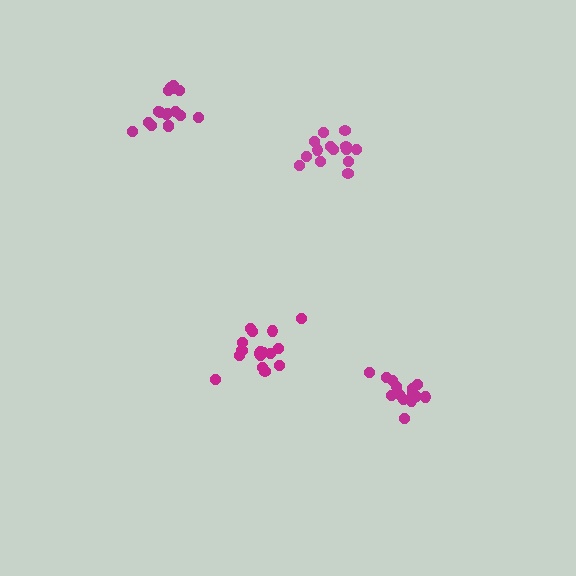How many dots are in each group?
Group 1: 15 dots, Group 2: 17 dots, Group 3: 17 dots, Group 4: 14 dots (63 total).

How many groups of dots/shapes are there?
There are 4 groups.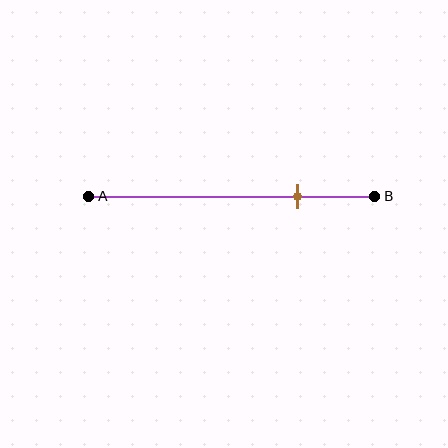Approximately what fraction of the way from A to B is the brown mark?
The brown mark is approximately 75% of the way from A to B.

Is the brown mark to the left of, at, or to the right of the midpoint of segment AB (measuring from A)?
The brown mark is to the right of the midpoint of segment AB.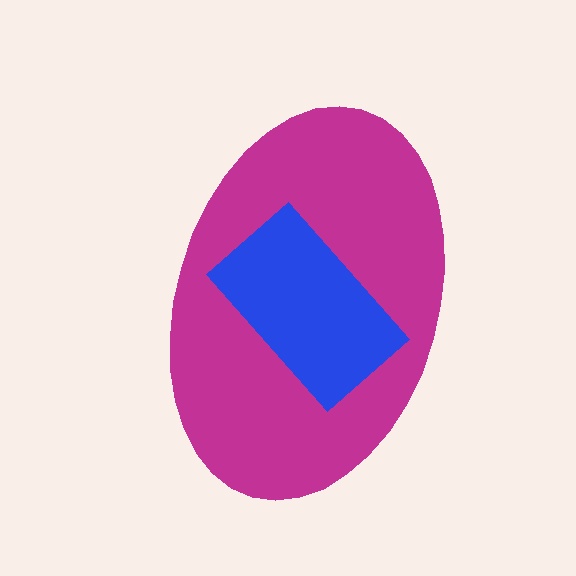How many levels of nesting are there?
2.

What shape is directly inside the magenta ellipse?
The blue rectangle.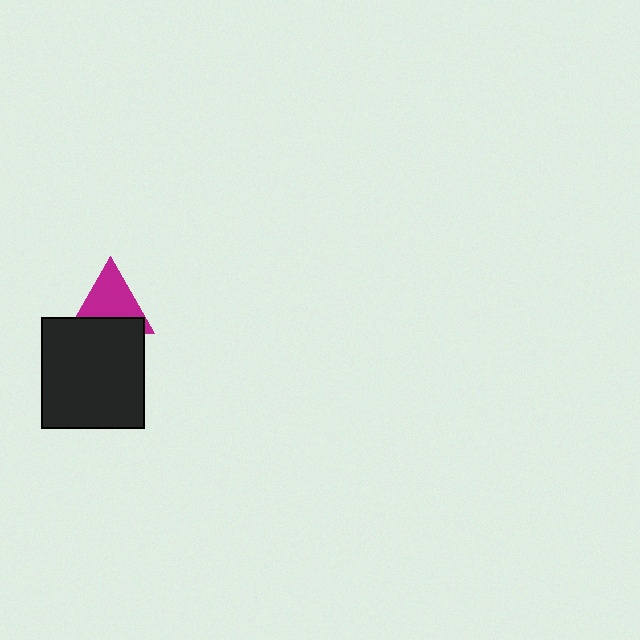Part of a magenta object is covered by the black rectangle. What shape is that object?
It is a triangle.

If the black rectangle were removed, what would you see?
You would see the complete magenta triangle.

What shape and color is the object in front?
The object in front is a black rectangle.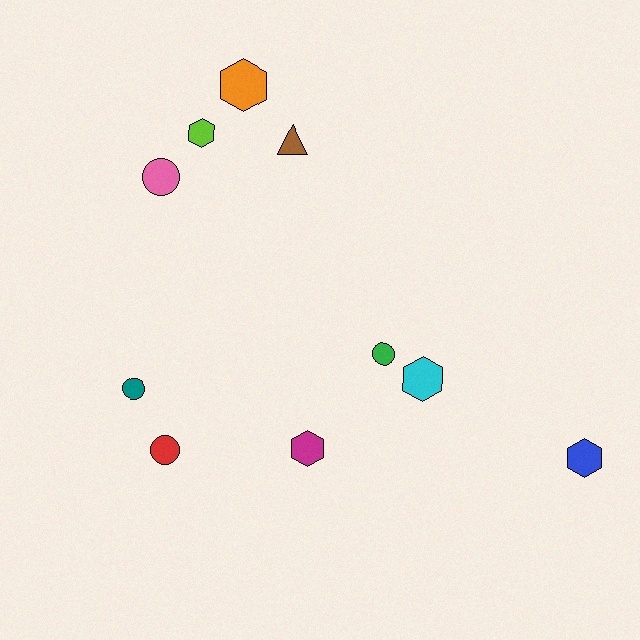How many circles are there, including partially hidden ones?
There are 4 circles.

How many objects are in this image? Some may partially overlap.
There are 10 objects.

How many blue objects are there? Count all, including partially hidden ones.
There is 1 blue object.